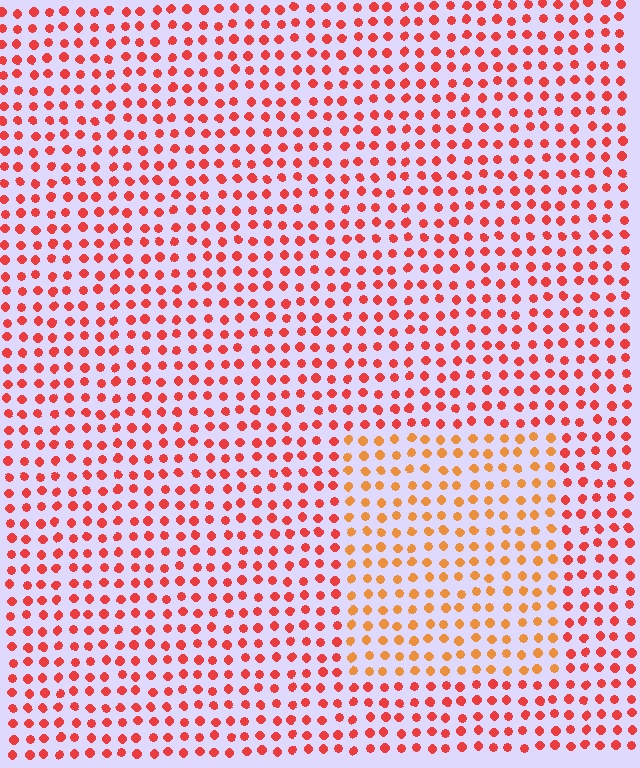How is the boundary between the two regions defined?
The boundary is defined purely by a slight shift in hue (about 30 degrees). Spacing, size, and orientation are identical on both sides.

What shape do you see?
I see a rectangle.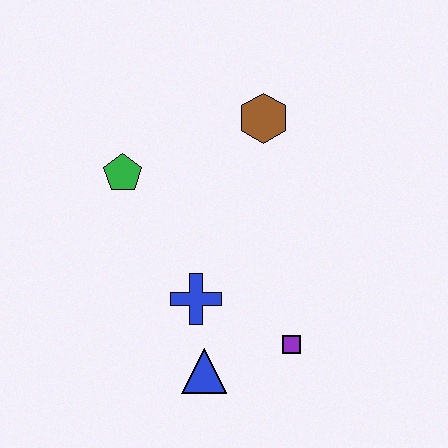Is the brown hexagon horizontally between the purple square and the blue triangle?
Yes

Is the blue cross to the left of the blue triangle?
Yes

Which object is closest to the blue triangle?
The blue cross is closest to the blue triangle.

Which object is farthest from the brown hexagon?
The blue triangle is farthest from the brown hexagon.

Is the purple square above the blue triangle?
Yes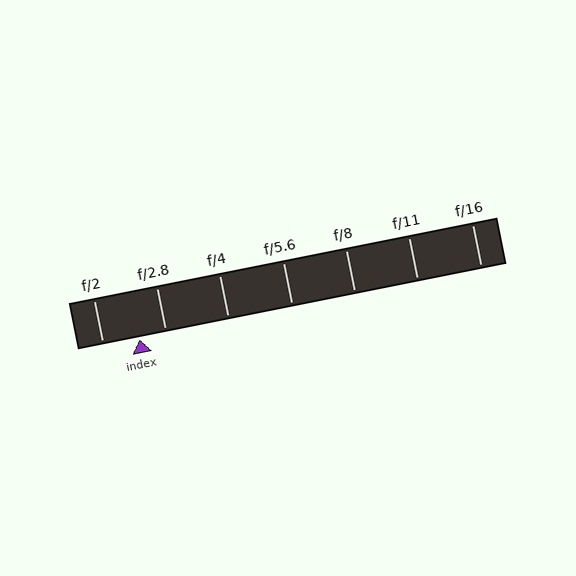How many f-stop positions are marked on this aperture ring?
There are 7 f-stop positions marked.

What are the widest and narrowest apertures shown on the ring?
The widest aperture shown is f/2 and the narrowest is f/16.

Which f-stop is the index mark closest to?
The index mark is closest to f/2.8.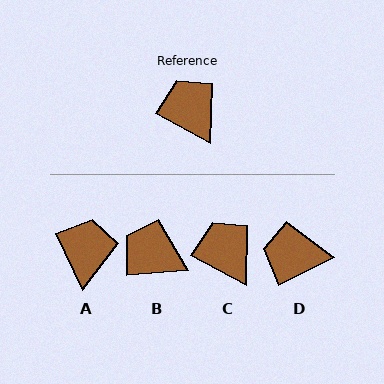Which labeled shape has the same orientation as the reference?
C.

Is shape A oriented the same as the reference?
No, it is off by about 36 degrees.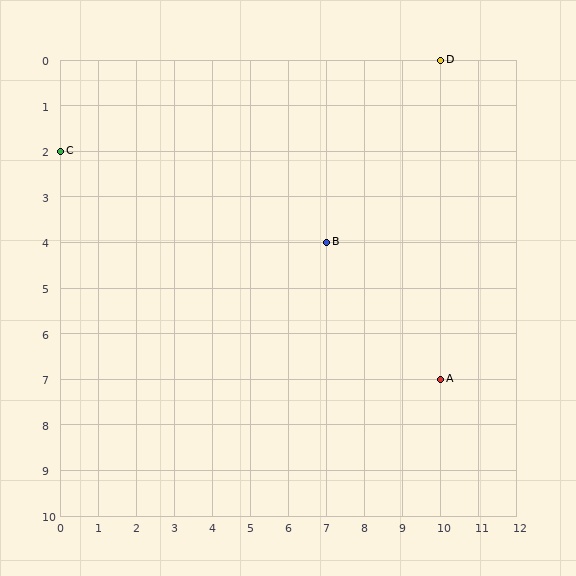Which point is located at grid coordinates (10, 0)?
Point D is at (10, 0).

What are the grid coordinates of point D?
Point D is at grid coordinates (10, 0).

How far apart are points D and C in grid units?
Points D and C are 10 columns and 2 rows apart (about 10.2 grid units diagonally).